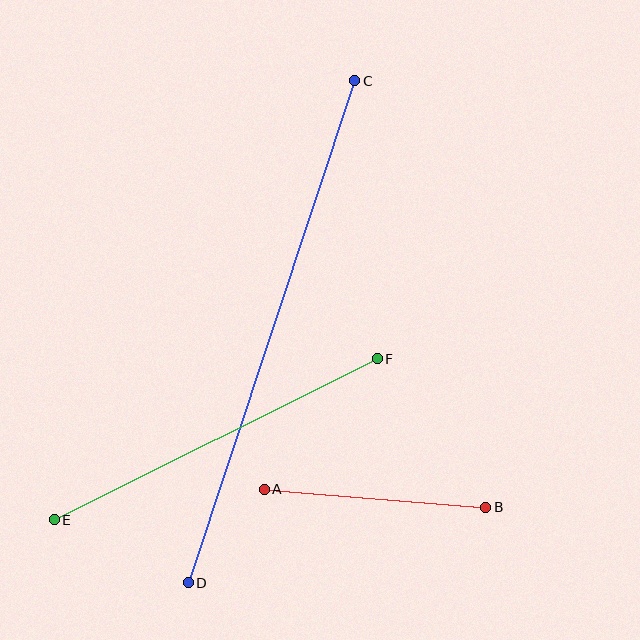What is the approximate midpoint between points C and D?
The midpoint is at approximately (271, 332) pixels.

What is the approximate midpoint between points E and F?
The midpoint is at approximately (216, 439) pixels.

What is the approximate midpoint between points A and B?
The midpoint is at approximately (375, 498) pixels.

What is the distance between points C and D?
The distance is approximately 529 pixels.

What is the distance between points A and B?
The distance is approximately 222 pixels.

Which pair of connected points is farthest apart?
Points C and D are farthest apart.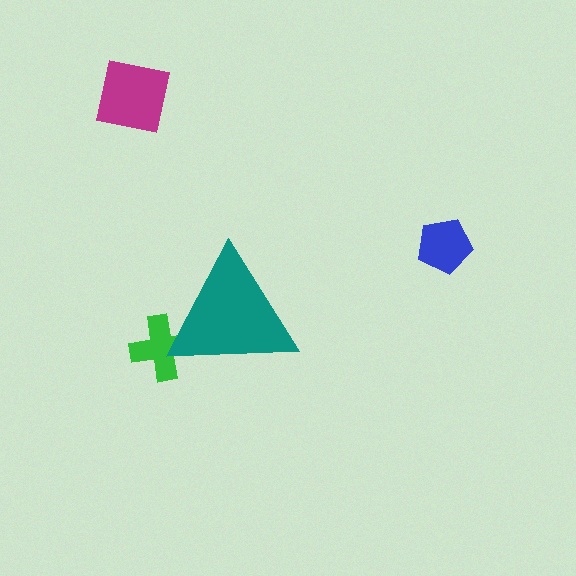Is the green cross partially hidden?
Yes, the green cross is partially hidden behind the teal triangle.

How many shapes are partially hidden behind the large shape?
1 shape is partially hidden.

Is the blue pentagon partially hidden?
No, the blue pentagon is fully visible.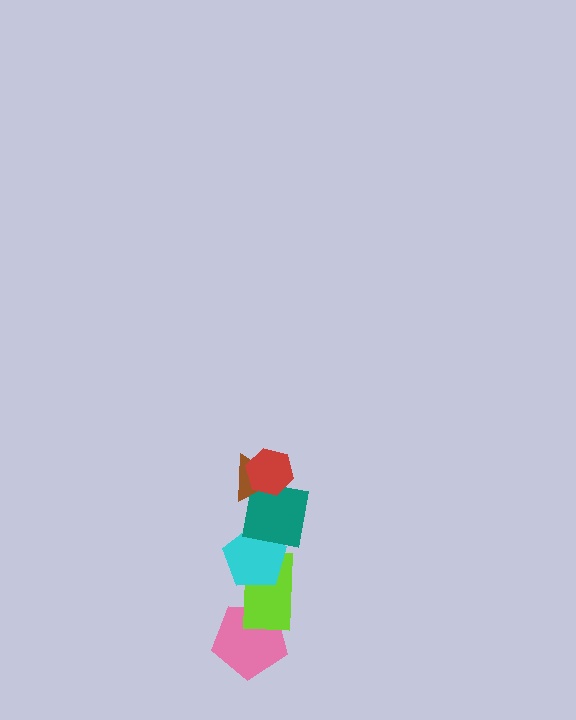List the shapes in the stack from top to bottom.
From top to bottom: the red hexagon, the brown triangle, the teal square, the cyan pentagon, the lime rectangle, the pink pentagon.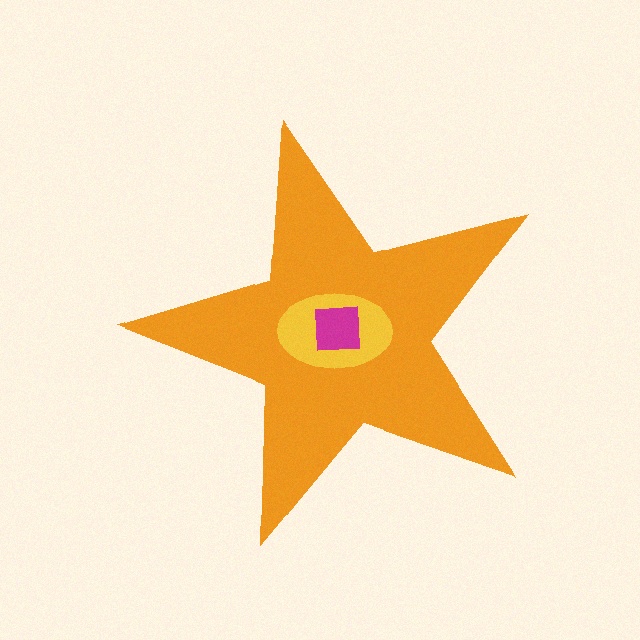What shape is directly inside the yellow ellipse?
The magenta square.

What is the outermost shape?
The orange star.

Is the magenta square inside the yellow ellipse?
Yes.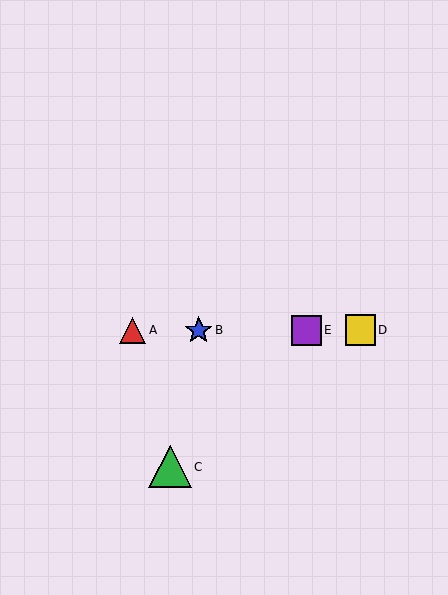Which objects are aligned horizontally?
Objects A, B, D, E are aligned horizontally.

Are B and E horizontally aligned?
Yes, both are at y≈330.